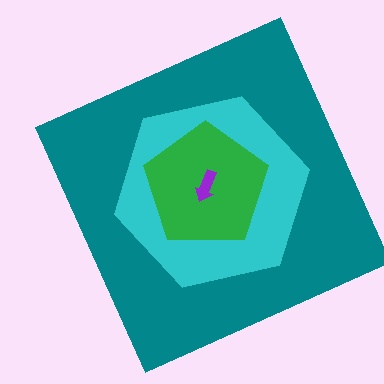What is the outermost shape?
The teal square.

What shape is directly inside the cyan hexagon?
The green pentagon.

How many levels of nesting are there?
4.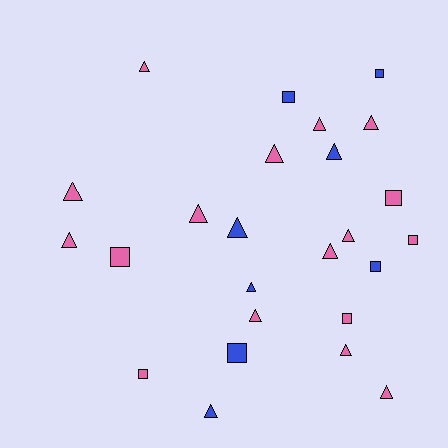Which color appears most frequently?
Pink, with 17 objects.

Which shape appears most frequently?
Triangle, with 16 objects.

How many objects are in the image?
There are 25 objects.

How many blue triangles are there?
There are 4 blue triangles.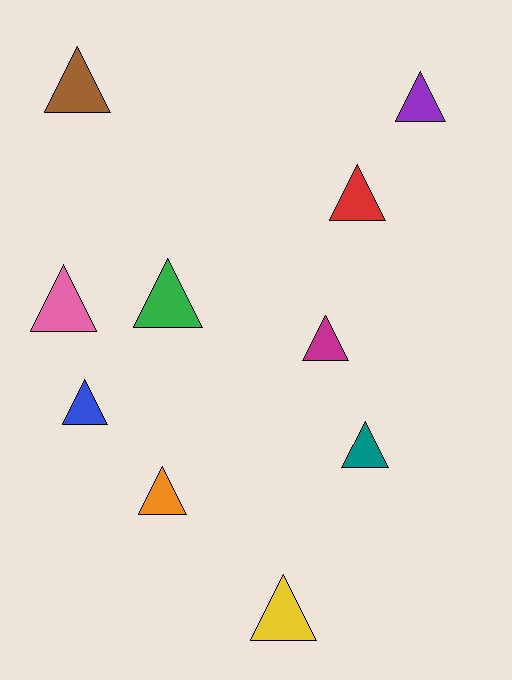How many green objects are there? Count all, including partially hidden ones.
There is 1 green object.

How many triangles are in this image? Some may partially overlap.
There are 10 triangles.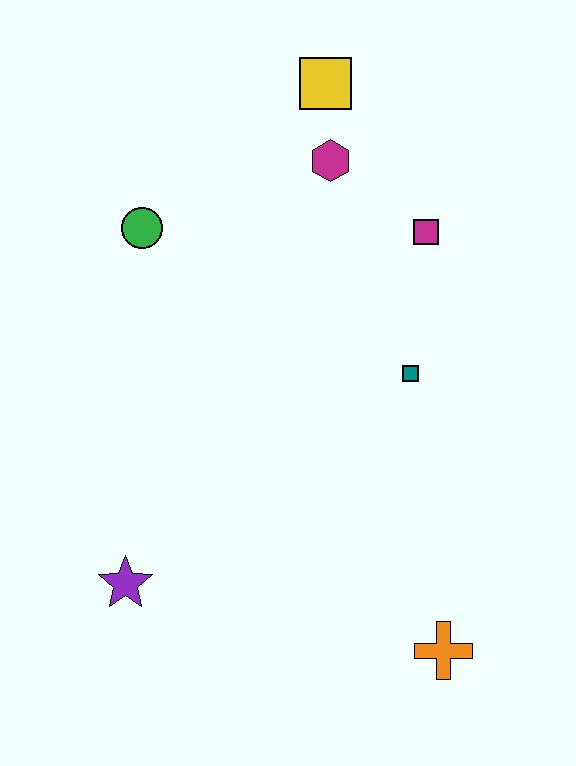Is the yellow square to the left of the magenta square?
Yes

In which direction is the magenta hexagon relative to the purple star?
The magenta hexagon is above the purple star.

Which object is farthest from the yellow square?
The orange cross is farthest from the yellow square.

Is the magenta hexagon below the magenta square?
No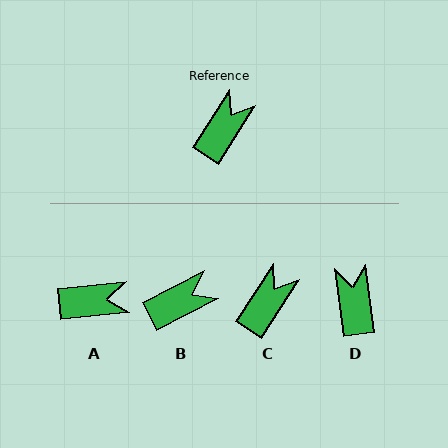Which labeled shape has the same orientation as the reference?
C.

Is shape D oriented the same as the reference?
No, it is off by about 41 degrees.